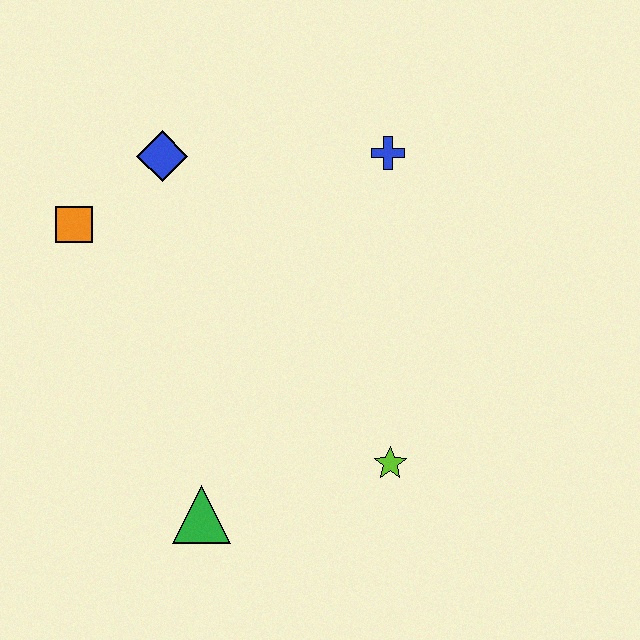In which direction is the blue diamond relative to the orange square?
The blue diamond is to the right of the orange square.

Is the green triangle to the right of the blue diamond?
Yes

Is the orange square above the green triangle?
Yes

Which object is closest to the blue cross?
The blue diamond is closest to the blue cross.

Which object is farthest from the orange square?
The lime star is farthest from the orange square.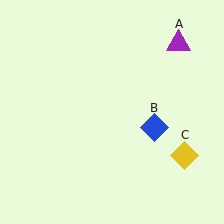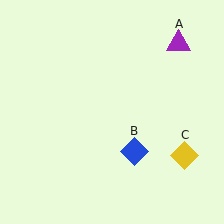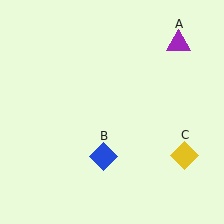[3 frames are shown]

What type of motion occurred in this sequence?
The blue diamond (object B) rotated clockwise around the center of the scene.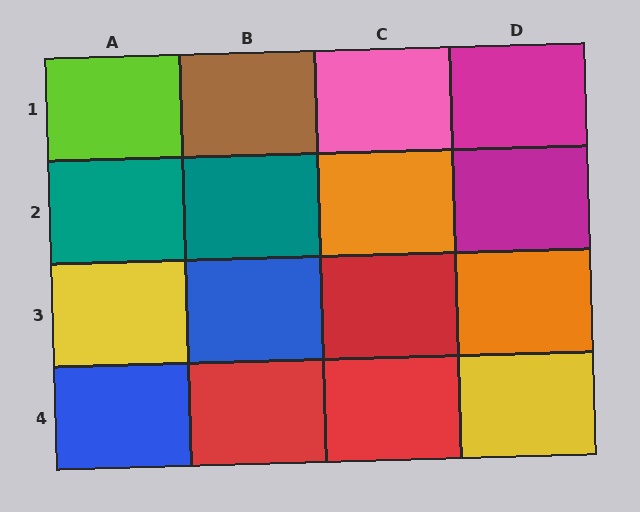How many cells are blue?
2 cells are blue.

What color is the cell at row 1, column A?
Lime.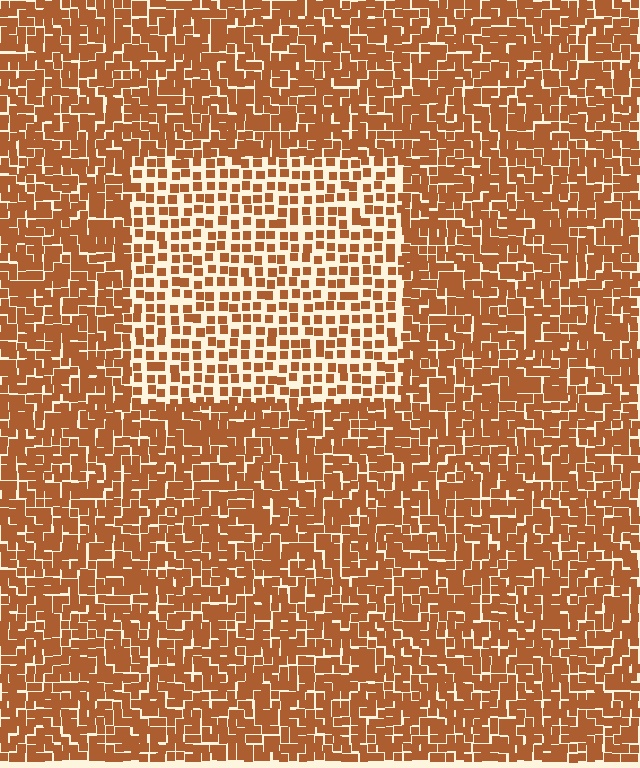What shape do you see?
I see a rectangle.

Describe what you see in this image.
The image contains small brown elements arranged at two different densities. A rectangle-shaped region is visible where the elements are less densely packed than the surrounding area.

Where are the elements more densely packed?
The elements are more densely packed outside the rectangle boundary.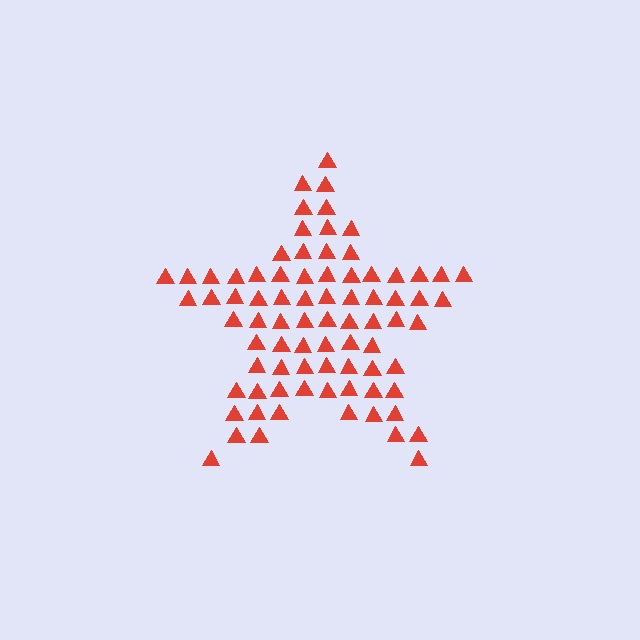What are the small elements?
The small elements are triangles.